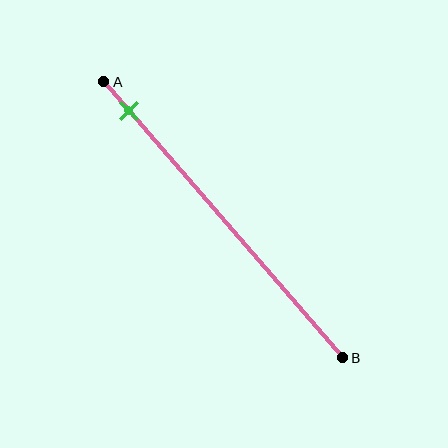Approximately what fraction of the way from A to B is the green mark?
The green mark is approximately 10% of the way from A to B.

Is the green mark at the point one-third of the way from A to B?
No, the mark is at about 10% from A, not at the 33% one-third point.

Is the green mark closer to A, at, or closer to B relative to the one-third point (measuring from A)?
The green mark is closer to point A than the one-third point of segment AB.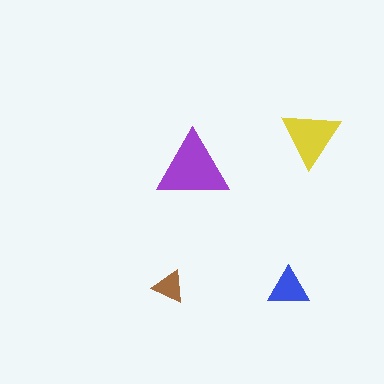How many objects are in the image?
There are 4 objects in the image.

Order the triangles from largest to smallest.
the purple one, the yellow one, the blue one, the brown one.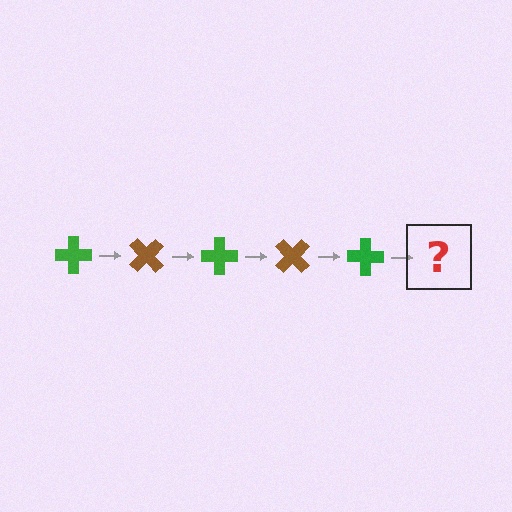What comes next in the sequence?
The next element should be a brown cross, rotated 225 degrees from the start.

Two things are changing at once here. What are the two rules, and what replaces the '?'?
The two rules are that it rotates 45 degrees each step and the color cycles through green and brown. The '?' should be a brown cross, rotated 225 degrees from the start.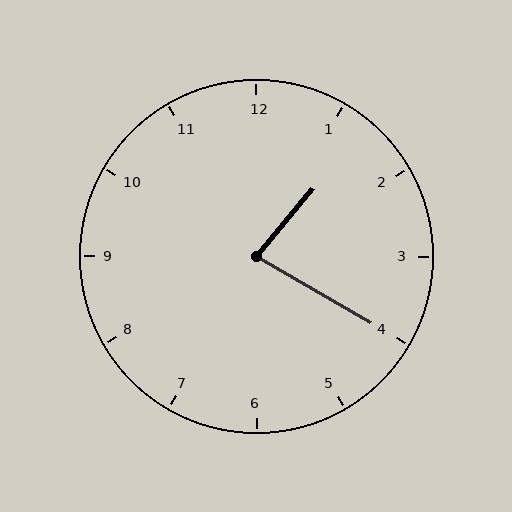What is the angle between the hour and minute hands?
Approximately 80 degrees.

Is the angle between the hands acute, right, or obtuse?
It is acute.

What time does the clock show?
1:20.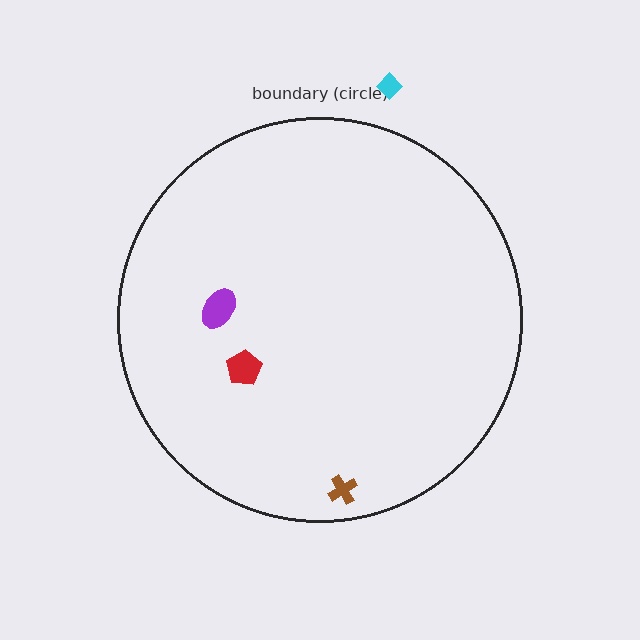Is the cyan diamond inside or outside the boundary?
Outside.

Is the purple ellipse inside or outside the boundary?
Inside.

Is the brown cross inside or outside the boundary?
Inside.